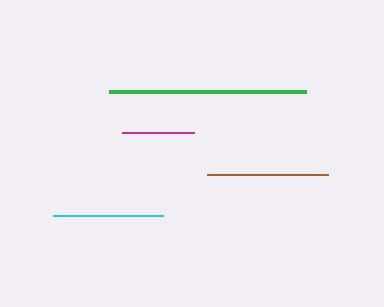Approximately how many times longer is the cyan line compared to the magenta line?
The cyan line is approximately 1.5 times the length of the magenta line.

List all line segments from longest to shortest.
From longest to shortest: green, brown, cyan, magenta.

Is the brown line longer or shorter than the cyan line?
The brown line is longer than the cyan line.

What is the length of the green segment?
The green segment is approximately 197 pixels long.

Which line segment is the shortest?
The magenta line is the shortest at approximately 72 pixels.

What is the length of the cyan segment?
The cyan segment is approximately 111 pixels long.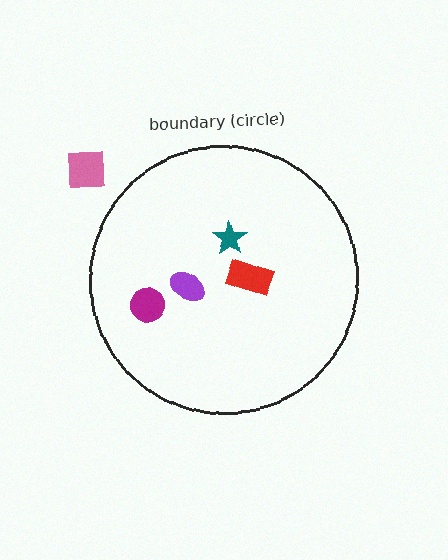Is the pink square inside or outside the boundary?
Outside.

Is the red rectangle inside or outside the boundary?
Inside.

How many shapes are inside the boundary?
4 inside, 1 outside.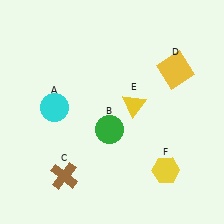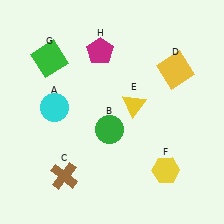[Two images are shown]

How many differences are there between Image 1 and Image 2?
There are 2 differences between the two images.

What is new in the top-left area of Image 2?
A magenta pentagon (H) was added in the top-left area of Image 2.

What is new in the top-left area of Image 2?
A green square (G) was added in the top-left area of Image 2.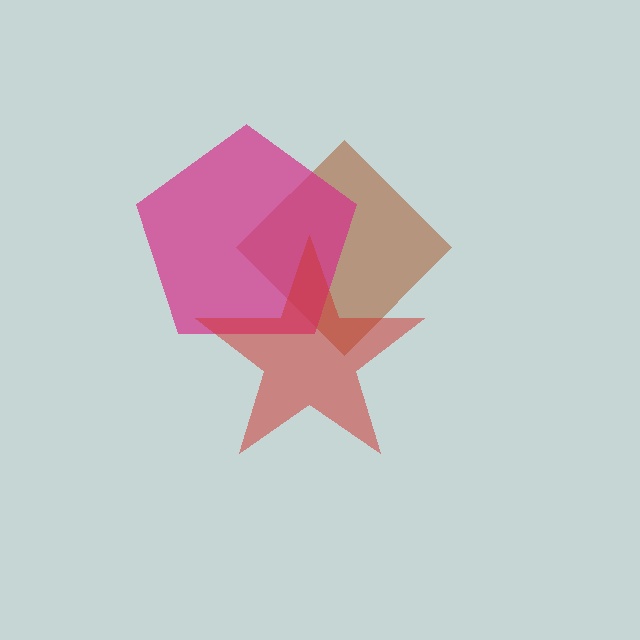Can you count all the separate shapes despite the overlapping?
Yes, there are 3 separate shapes.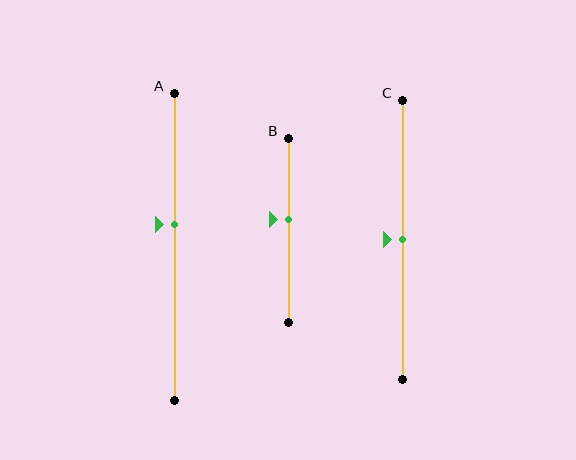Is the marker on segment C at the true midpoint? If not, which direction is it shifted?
Yes, the marker on segment C is at the true midpoint.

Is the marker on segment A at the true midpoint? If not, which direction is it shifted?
No, the marker on segment A is shifted upward by about 7% of the segment length.